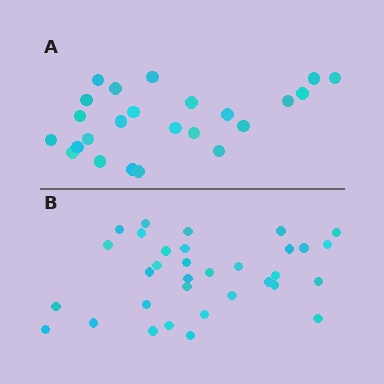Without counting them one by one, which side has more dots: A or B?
Region B (the bottom region) has more dots.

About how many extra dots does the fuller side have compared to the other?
Region B has roughly 8 or so more dots than region A.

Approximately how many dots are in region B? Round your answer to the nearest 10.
About 30 dots. (The exact count is 33, which rounds to 30.)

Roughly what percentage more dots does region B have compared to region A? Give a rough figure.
About 40% more.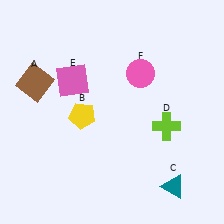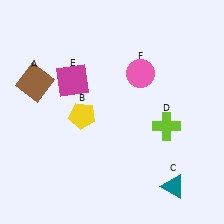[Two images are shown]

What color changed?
The square (E) changed from pink in Image 1 to magenta in Image 2.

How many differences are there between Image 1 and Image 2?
There is 1 difference between the two images.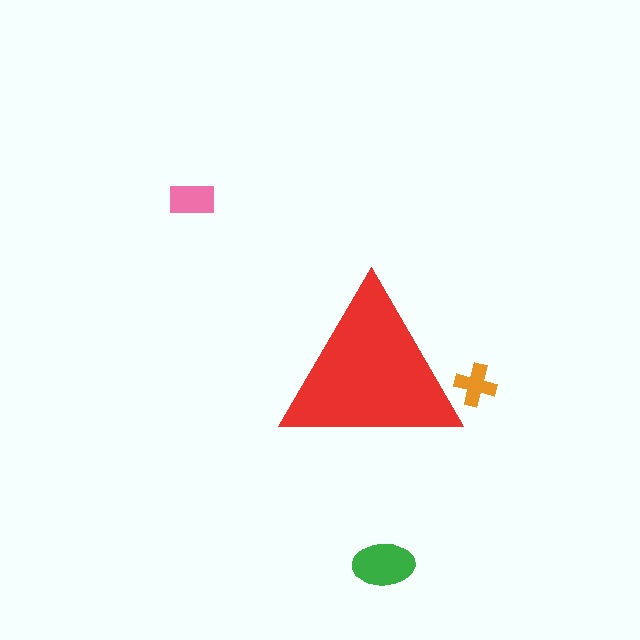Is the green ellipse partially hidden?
No, the green ellipse is fully visible.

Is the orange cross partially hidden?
Yes, the orange cross is partially hidden behind the red triangle.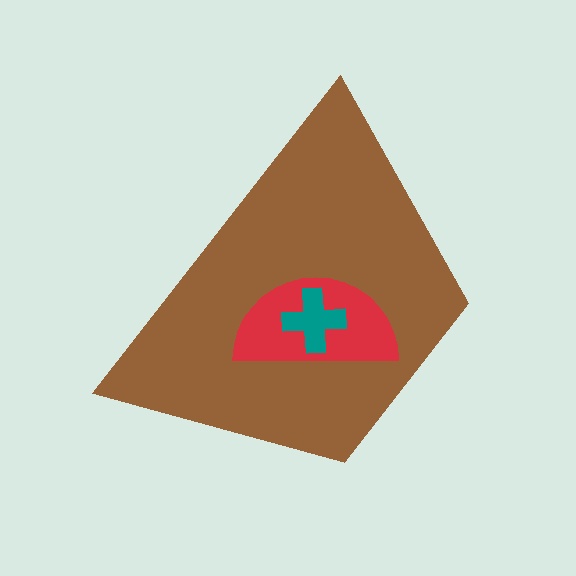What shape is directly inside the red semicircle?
The teal cross.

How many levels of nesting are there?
3.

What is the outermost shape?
The brown trapezoid.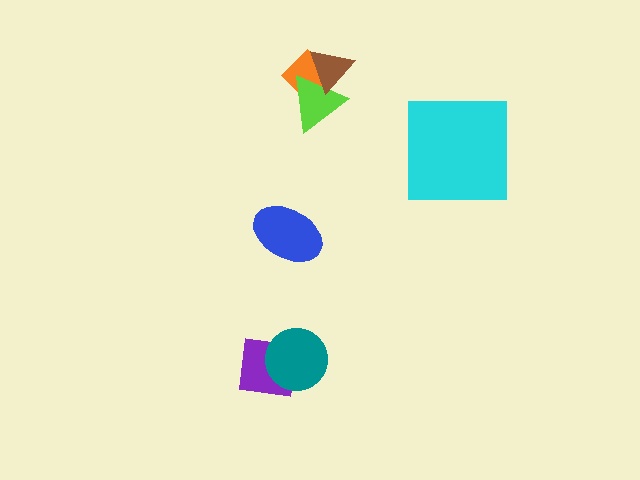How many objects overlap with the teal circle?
1 object overlaps with the teal circle.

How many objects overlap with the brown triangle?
2 objects overlap with the brown triangle.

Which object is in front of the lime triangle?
The brown triangle is in front of the lime triangle.